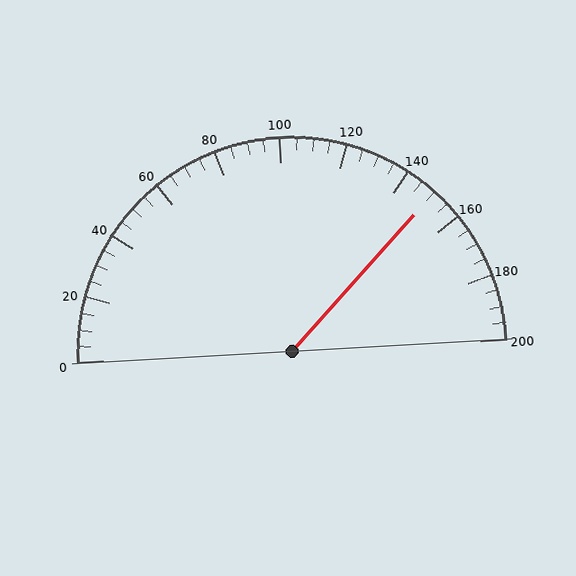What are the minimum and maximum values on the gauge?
The gauge ranges from 0 to 200.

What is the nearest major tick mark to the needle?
The nearest major tick mark is 160.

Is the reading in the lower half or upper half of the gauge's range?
The reading is in the upper half of the range (0 to 200).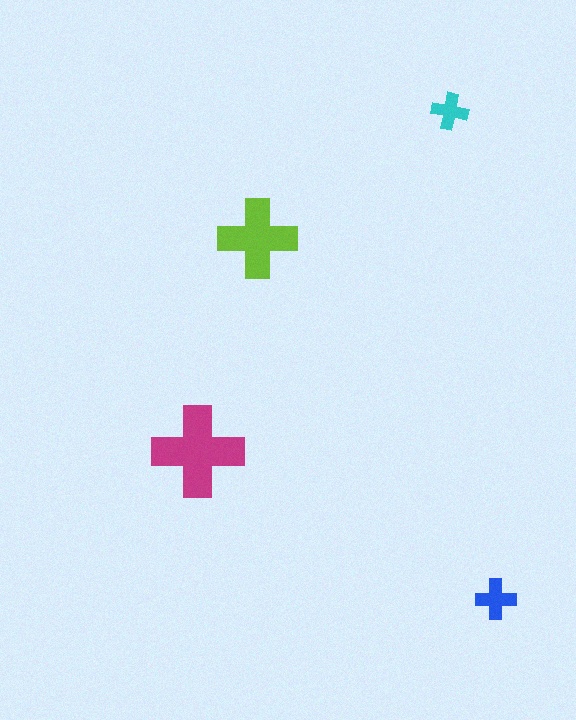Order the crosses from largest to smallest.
the magenta one, the lime one, the blue one, the cyan one.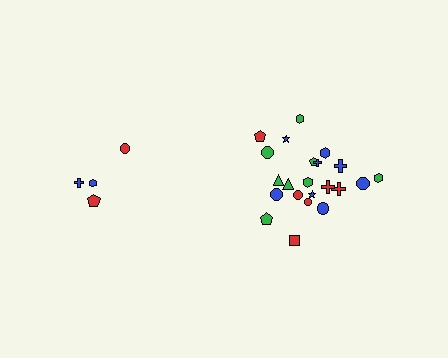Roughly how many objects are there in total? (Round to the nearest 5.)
Roughly 25 objects in total.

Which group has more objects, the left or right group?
The right group.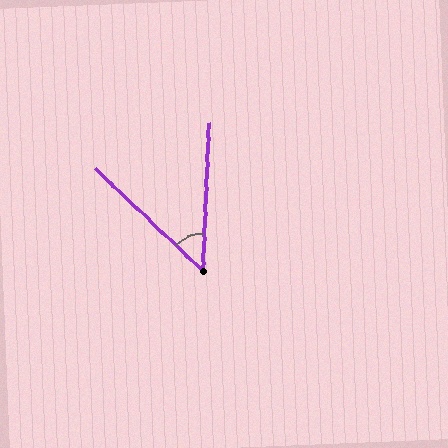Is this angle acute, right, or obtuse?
It is acute.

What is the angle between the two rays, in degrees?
Approximately 48 degrees.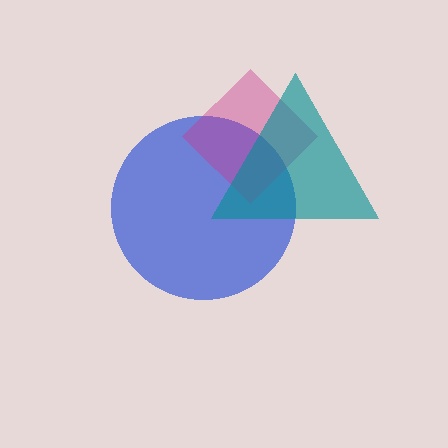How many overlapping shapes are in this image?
There are 3 overlapping shapes in the image.